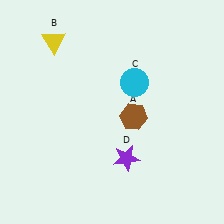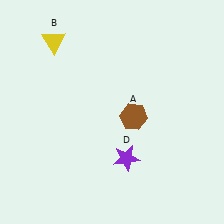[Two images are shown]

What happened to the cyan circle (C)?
The cyan circle (C) was removed in Image 2. It was in the top-right area of Image 1.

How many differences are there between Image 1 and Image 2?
There is 1 difference between the two images.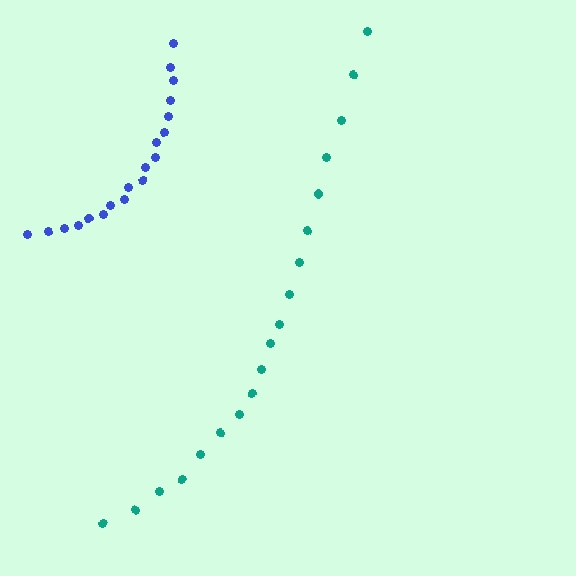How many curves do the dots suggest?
There are 2 distinct paths.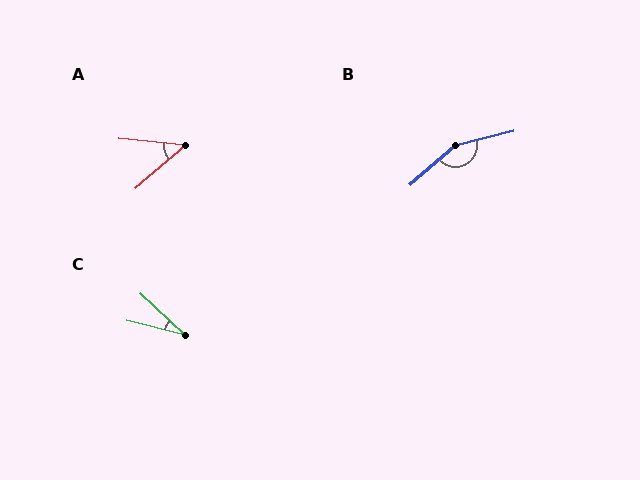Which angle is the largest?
B, at approximately 153 degrees.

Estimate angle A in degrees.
Approximately 46 degrees.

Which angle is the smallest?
C, at approximately 29 degrees.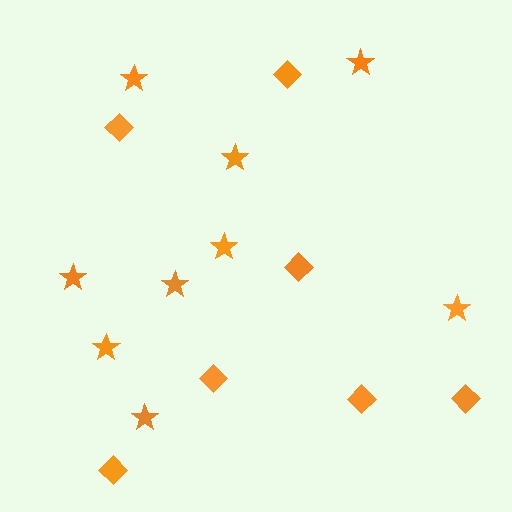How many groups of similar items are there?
There are 2 groups: one group of stars (9) and one group of diamonds (7).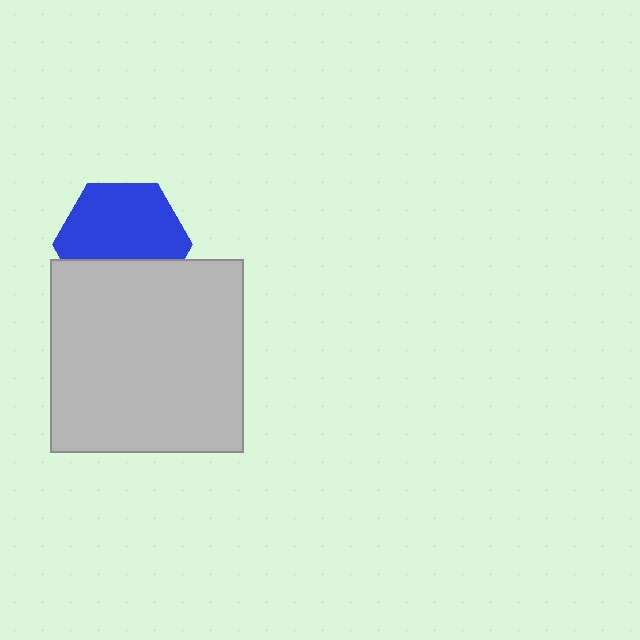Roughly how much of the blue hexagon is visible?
Most of it is visible (roughly 65%).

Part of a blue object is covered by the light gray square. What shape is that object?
It is a hexagon.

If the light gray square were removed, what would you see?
You would see the complete blue hexagon.